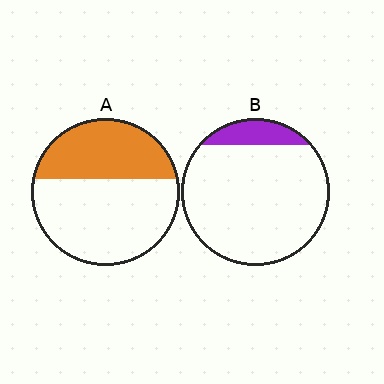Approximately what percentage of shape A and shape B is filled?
A is approximately 40% and B is approximately 10%.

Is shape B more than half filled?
No.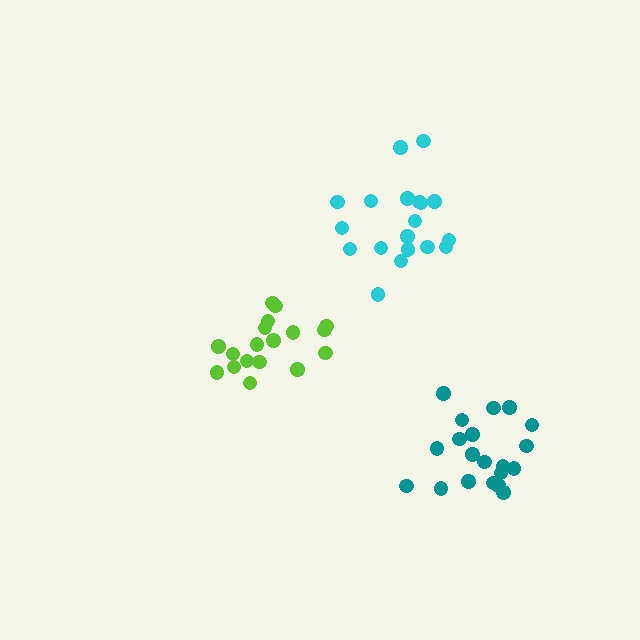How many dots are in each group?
Group 1: 20 dots, Group 2: 19 dots, Group 3: 18 dots (57 total).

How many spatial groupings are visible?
There are 3 spatial groupings.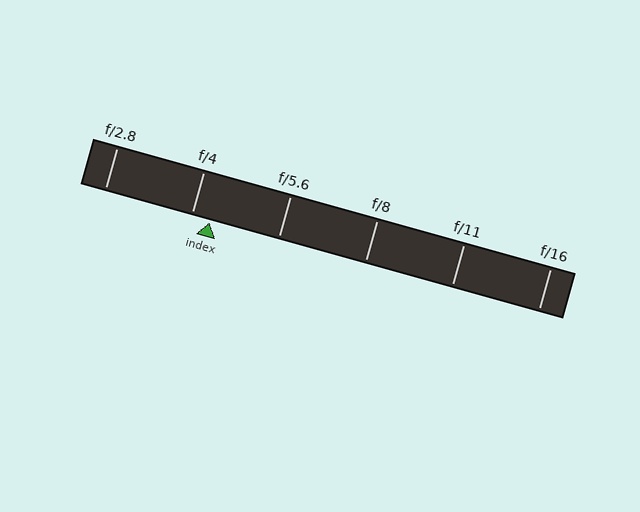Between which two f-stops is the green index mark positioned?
The index mark is between f/4 and f/5.6.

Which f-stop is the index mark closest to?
The index mark is closest to f/4.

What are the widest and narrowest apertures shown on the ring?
The widest aperture shown is f/2.8 and the narrowest is f/16.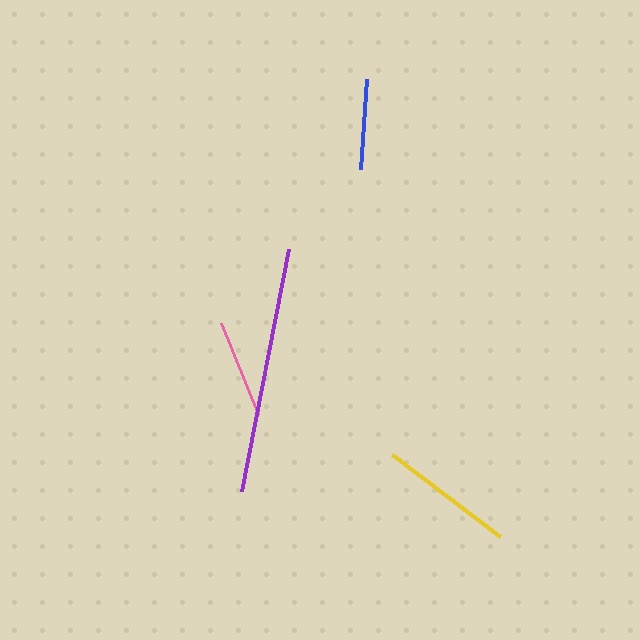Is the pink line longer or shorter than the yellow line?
The yellow line is longer than the pink line.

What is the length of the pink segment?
The pink segment is approximately 99 pixels long.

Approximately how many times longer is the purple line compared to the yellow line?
The purple line is approximately 1.8 times the length of the yellow line.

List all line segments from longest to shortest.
From longest to shortest: purple, yellow, pink, blue.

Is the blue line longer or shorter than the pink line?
The pink line is longer than the blue line.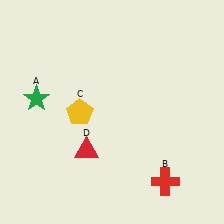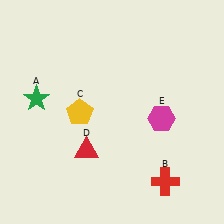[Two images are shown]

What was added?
A magenta hexagon (E) was added in Image 2.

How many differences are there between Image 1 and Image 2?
There is 1 difference between the two images.